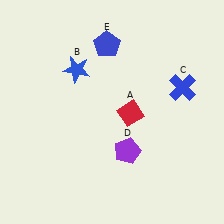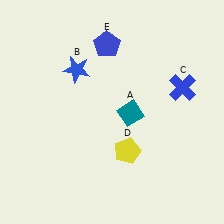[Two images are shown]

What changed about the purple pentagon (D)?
In Image 1, D is purple. In Image 2, it changed to yellow.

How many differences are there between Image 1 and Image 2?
There are 2 differences between the two images.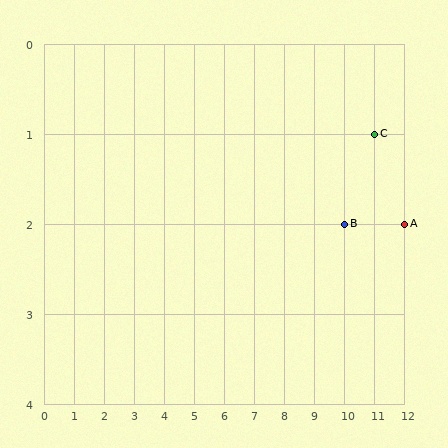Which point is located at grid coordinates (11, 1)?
Point C is at (11, 1).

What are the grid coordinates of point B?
Point B is at grid coordinates (10, 2).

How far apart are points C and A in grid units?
Points C and A are 1 column and 1 row apart (about 1.4 grid units diagonally).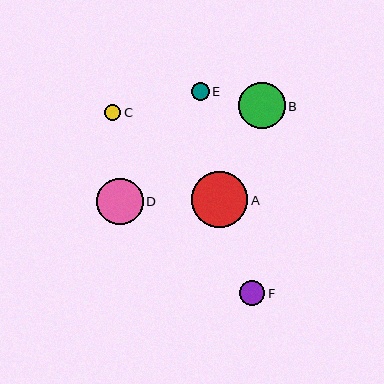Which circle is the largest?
Circle A is the largest with a size of approximately 56 pixels.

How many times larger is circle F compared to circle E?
Circle F is approximately 1.4 times the size of circle E.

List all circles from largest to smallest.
From largest to smallest: A, B, D, F, E, C.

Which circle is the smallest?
Circle C is the smallest with a size of approximately 16 pixels.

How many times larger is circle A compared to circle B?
Circle A is approximately 1.2 times the size of circle B.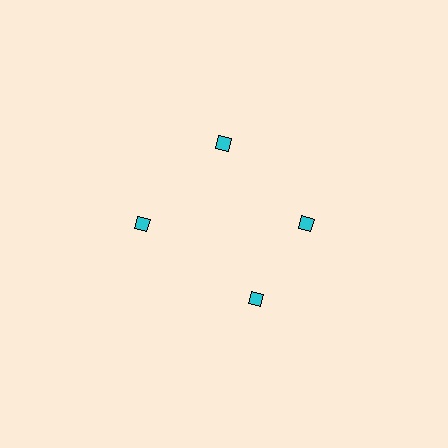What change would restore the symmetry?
The symmetry would be restored by rotating it back into even spacing with its neighbors so that all 4 diamonds sit at equal angles and equal distance from the center.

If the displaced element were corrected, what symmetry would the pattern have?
It would have 4-fold rotational symmetry — the pattern would map onto itself every 90 degrees.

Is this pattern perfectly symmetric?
No. The 4 cyan diamonds are arranged in a ring, but one element near the 6 o'clock position is rotated out of alignment along the ring, breaking the 4-fold rotational symmetry.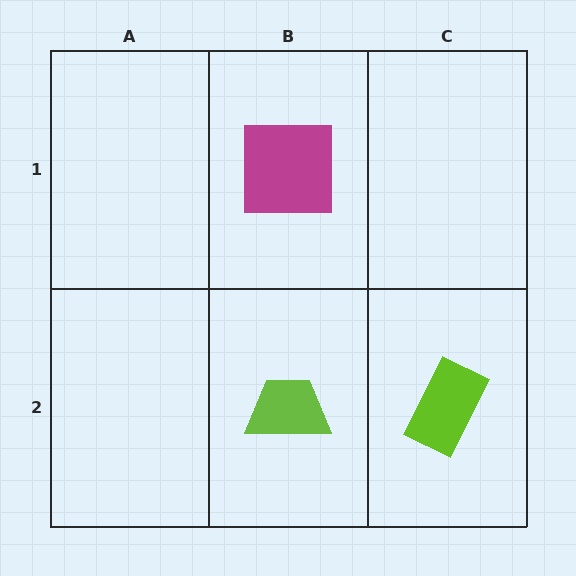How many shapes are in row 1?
1 shape.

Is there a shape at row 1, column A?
No, that cell is empty.